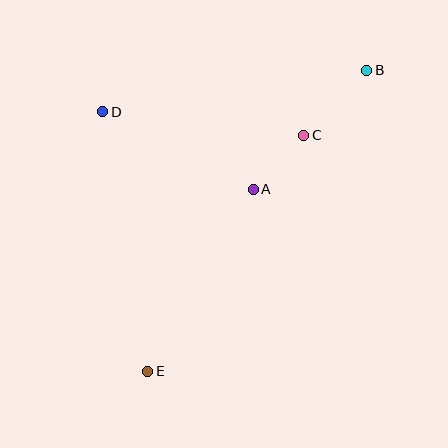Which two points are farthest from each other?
Points B and E are farthest from each other.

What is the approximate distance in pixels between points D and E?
The distance between D and E is approximately 263 pixels.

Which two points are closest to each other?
Points A and C are closest to each other.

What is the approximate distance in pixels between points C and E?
The distance between C and E is approximately 283 pixels.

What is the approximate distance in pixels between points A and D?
The distance between A and D is approximately 169 pixels.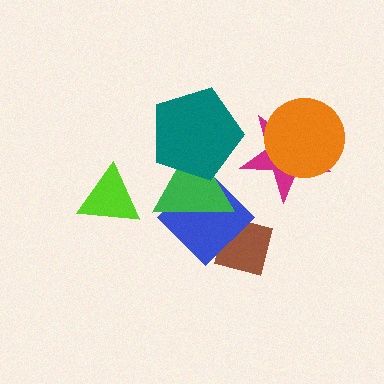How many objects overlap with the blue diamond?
3 objects overlap with the blue diamond.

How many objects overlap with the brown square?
1 object overlaps with the brown square.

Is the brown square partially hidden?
Yes, it is partially covered by another shape.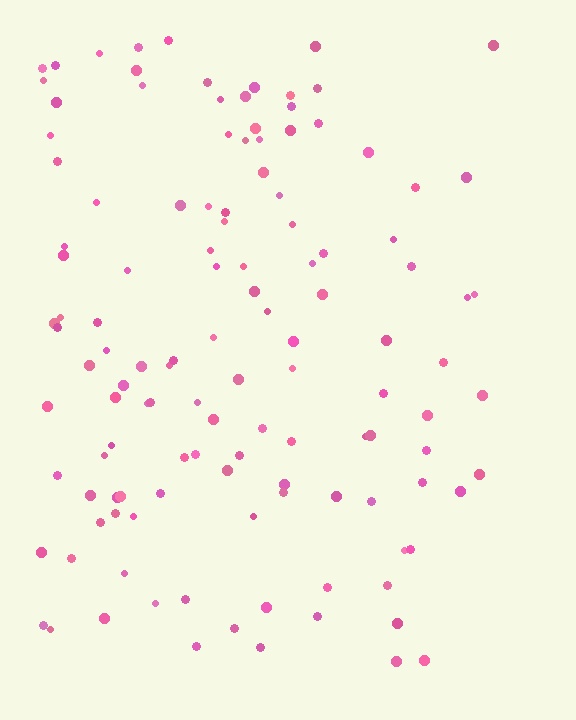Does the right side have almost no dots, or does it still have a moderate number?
Still a moderate number, just noticeably fewer than the left.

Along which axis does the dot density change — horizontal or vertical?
Horizontal.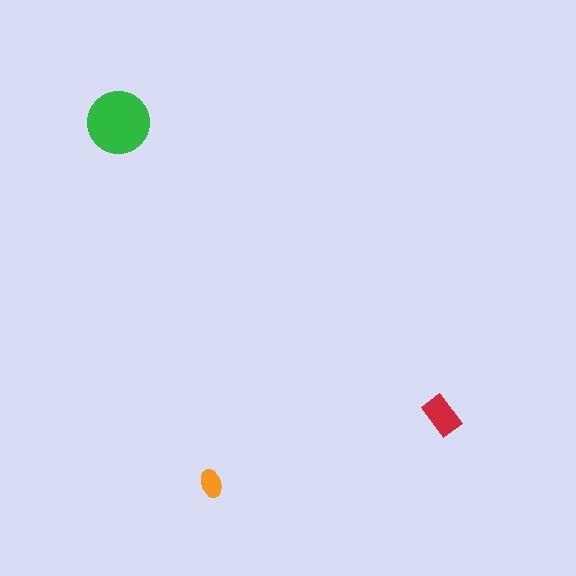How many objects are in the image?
There are 3 objects in the image.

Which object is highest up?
The green circle is topmost.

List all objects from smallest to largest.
The orange ellipse, the red rectangle, the green circle.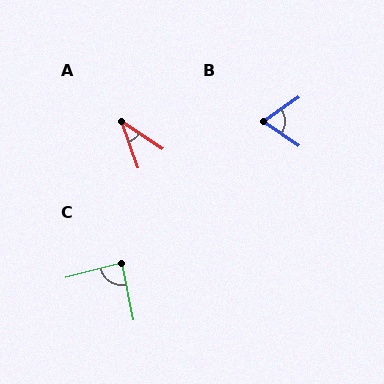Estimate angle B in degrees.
Approximately 68 degrees.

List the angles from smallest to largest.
A (37°), B (68°), C (87°).